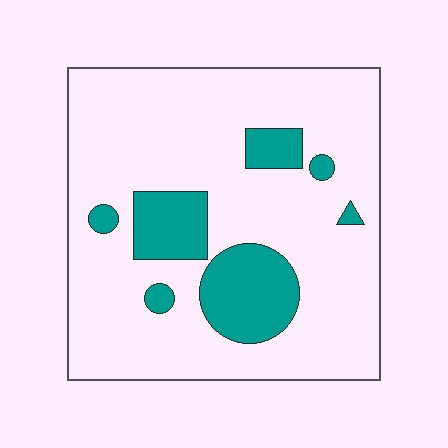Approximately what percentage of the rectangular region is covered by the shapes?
Approximately 20%.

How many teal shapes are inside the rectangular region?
7.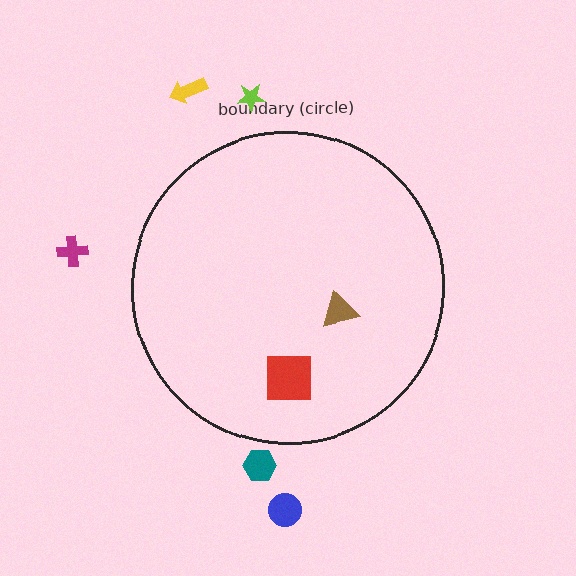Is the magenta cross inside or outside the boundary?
Outside.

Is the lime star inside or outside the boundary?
Outside.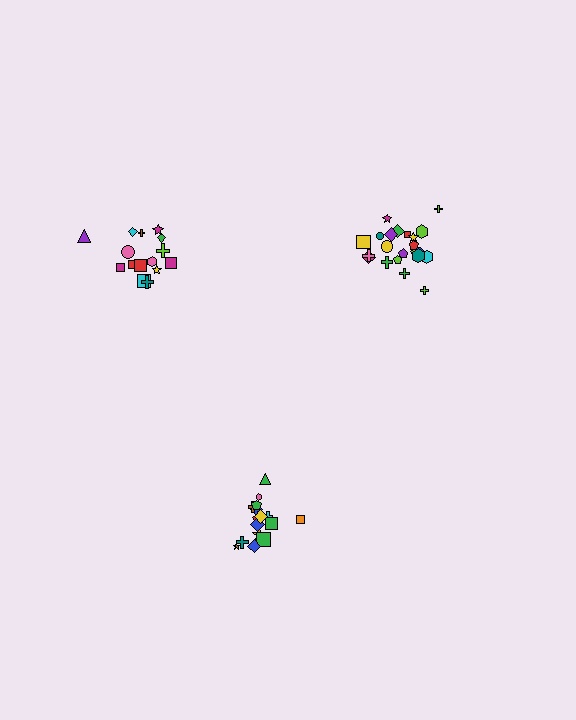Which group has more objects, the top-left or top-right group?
The top-right group.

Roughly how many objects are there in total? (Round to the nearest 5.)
Roughly 55 objects in total.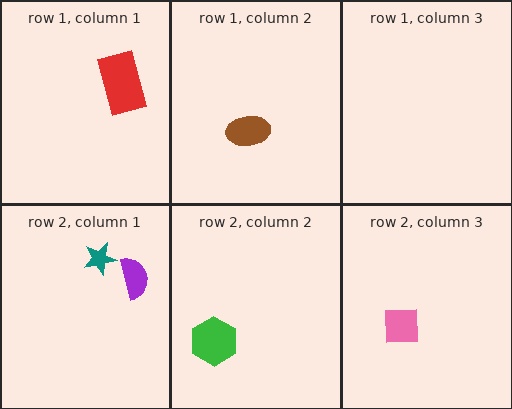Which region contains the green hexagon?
The row 2, column 2 region.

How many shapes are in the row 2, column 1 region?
2.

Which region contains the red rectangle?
The row 1, column 1 region.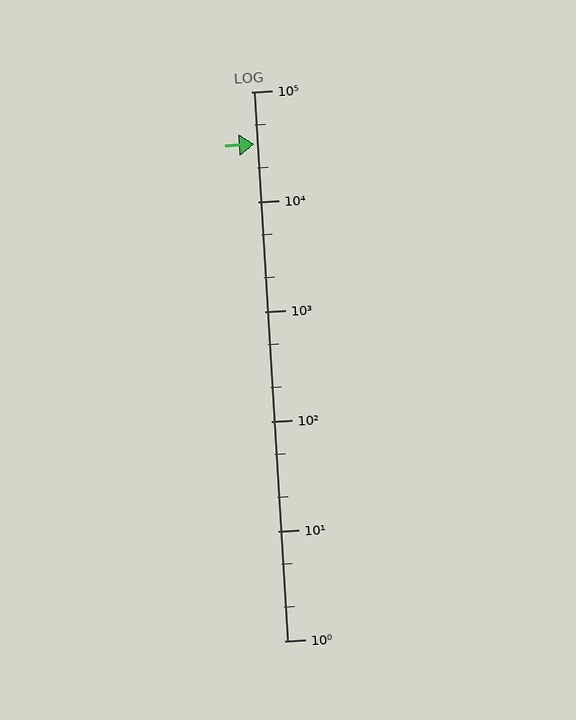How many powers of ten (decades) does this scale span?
The scale spans 5 decades, from 1 to 100000.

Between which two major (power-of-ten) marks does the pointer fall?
The pointer is between 10000 and 100000.